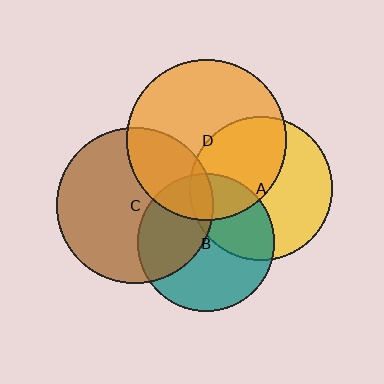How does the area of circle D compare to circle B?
Approximately 1.4 times.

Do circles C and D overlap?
Yes.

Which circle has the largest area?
Circle D (orange).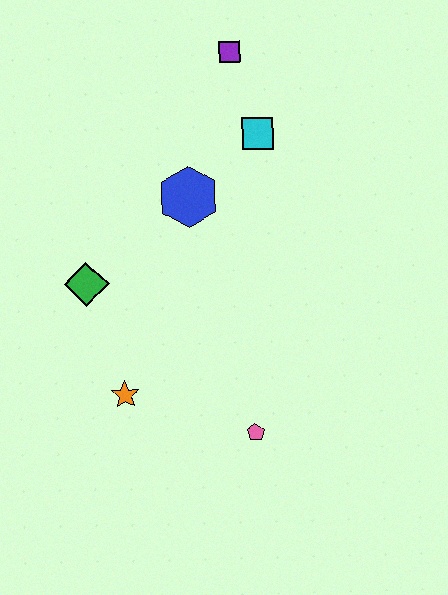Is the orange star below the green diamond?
Yes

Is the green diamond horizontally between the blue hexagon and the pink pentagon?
No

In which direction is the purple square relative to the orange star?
The purple square is above the orange star.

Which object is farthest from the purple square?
The pink pentagon is farthest from the purple square.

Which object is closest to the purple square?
The cyan square is closest to the purple square.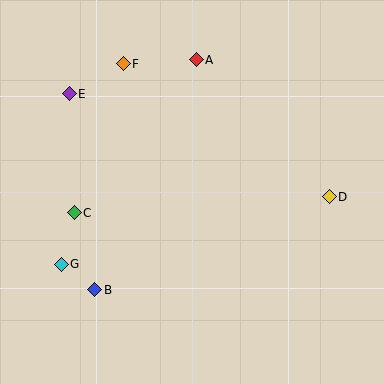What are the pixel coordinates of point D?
Point D is at (329, 197).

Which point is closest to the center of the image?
Point C at (74, 213) is closest to the center.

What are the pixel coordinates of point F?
Point F is at (123, 64).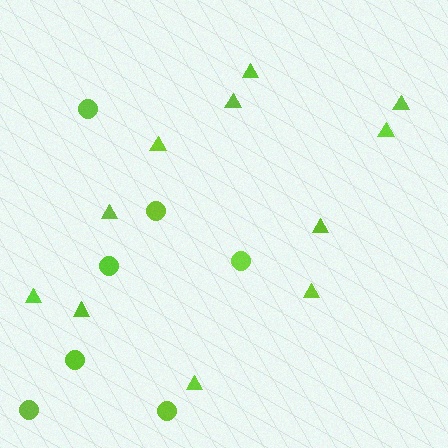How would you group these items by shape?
There are 2 groups: one group of circles (7) and one group of triangles (11).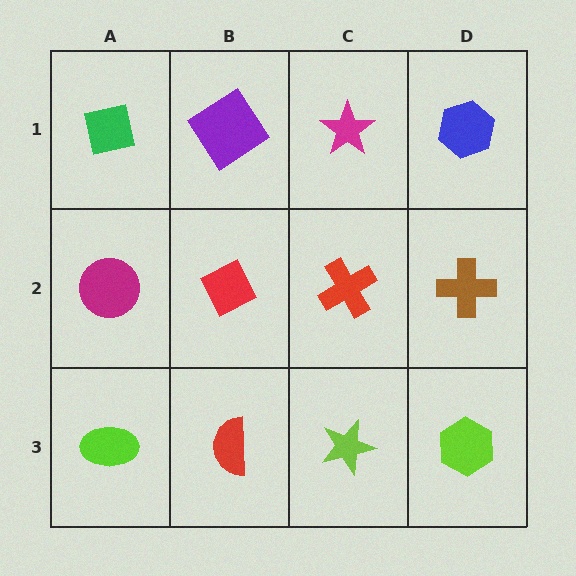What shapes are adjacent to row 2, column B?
A purple diamond (row 1, column B), a red semicircle (row 3, column B), a magenta circle (row 2, column A), a red cross (row 2, column C).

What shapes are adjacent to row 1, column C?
A red cross (row 2, column C), a purple diamond (row 1, column B), a blue hexagon (row 1, column D).